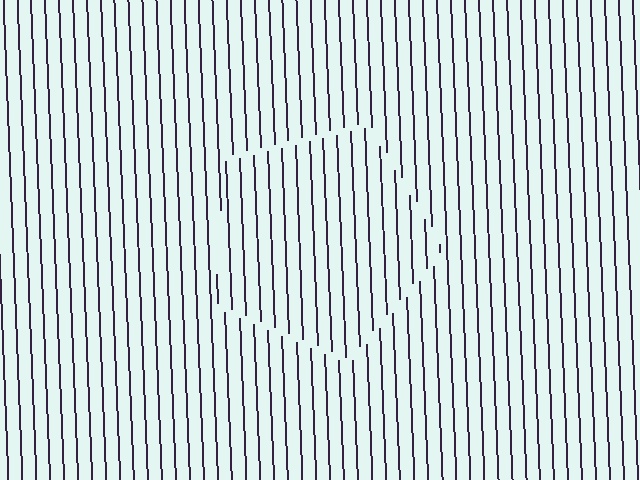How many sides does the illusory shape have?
5 sides — the line-ends trace a pentagon.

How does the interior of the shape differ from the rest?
The interior of the shape contains the same grating, shifted by half a period — the contour is defined by the phase discontinuity where line-ends from the inner and outer gratings abut.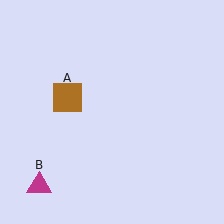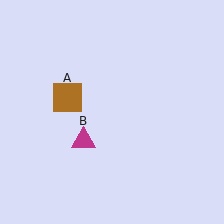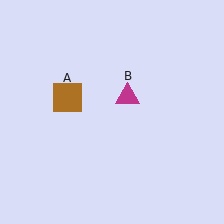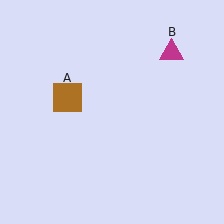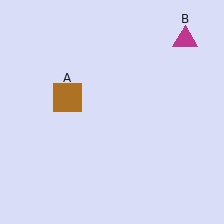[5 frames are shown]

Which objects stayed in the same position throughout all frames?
Brown square (object A) remained stationary.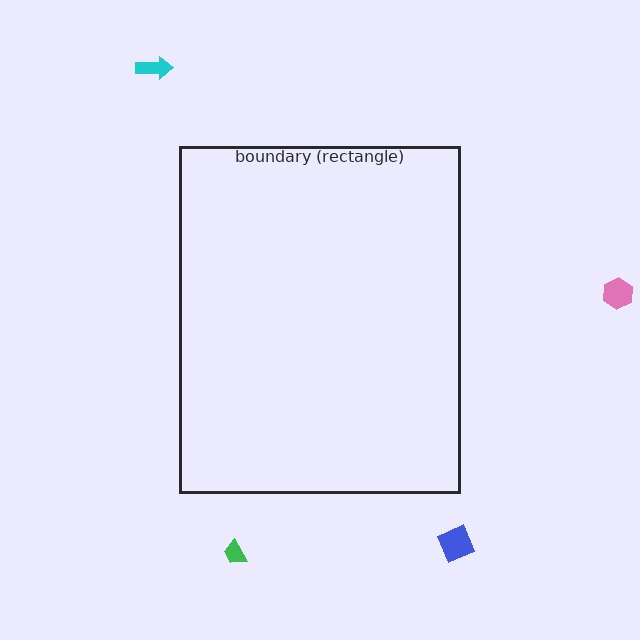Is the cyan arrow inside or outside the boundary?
Outside.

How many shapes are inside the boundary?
0 inside, 4 outside.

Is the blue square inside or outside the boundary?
Outside.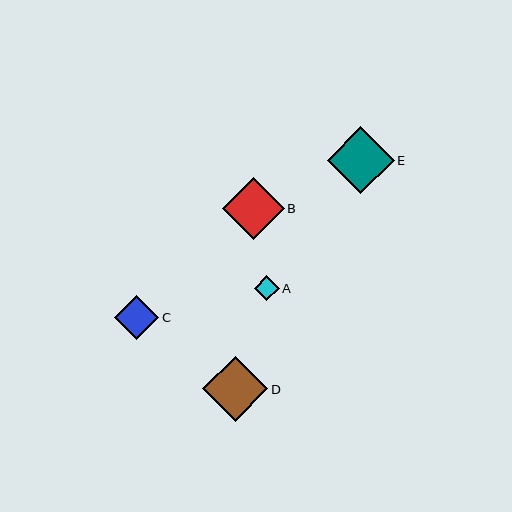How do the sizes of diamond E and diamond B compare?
Diamond E and diamond B are approximately the same size.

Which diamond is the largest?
Diamond E is the largest with a size of approximately 67 pixels.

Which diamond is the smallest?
Diamond A is the smallest with a size of approximately 25 pixels.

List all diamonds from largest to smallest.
From largest to smallest: E, D, B, C, A.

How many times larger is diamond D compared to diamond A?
Diamond D is approximately 2.6 times the size of diamond A.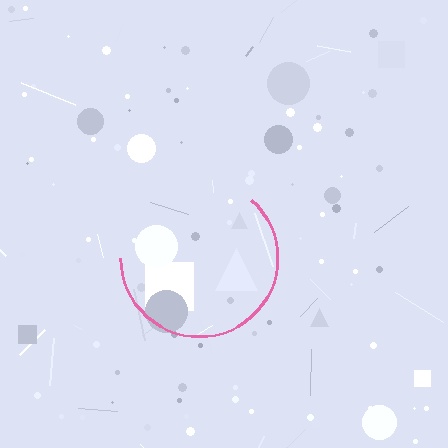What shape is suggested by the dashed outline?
The dashed outline suggests a circle.